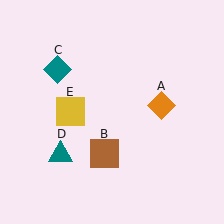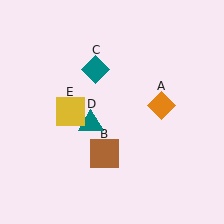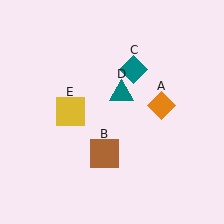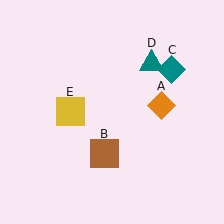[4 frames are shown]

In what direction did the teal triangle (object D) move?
The teal triangle (object D) moved up and to the right.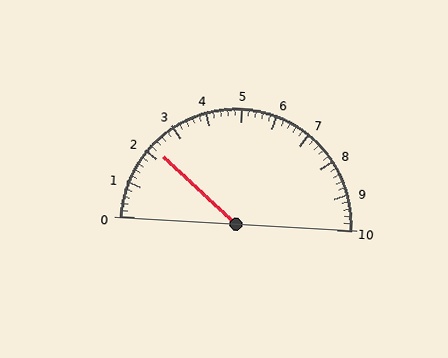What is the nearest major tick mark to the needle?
The nearest major tick mark is 2.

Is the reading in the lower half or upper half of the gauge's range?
The reading is in the lower half of the range (0 to 10).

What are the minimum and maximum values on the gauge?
The gauge ranges from 0 to 10.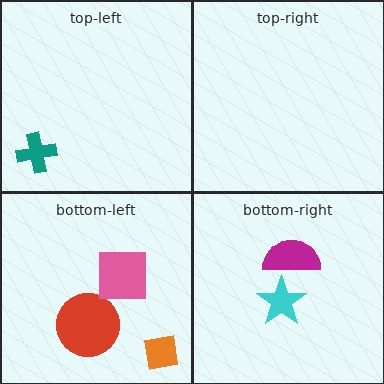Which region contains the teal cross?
The top-left region.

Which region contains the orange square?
The bottom-left region.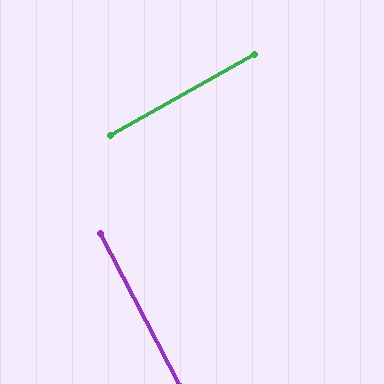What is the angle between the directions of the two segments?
Approximately 88 degrees.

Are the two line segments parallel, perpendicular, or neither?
Perpendicular — they meet at approximately 88°.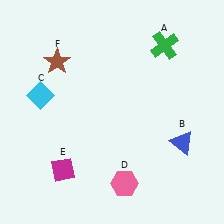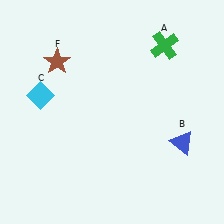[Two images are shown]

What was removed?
The magenta diamond (E), the pink hexagon (D) were removed in Image 2.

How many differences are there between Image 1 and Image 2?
There are 2 differences between the two images.